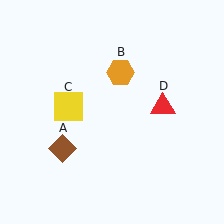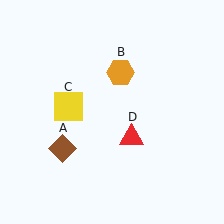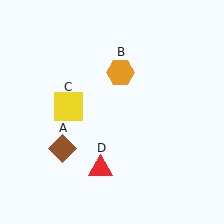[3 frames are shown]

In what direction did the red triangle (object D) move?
The red triangle (object D) moved down and to the left.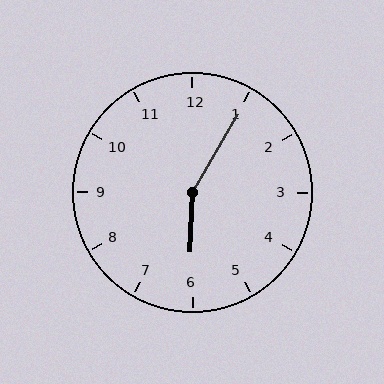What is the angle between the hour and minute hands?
Approximately 152 degrees.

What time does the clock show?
6:05.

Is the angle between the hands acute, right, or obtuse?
It is obtuse.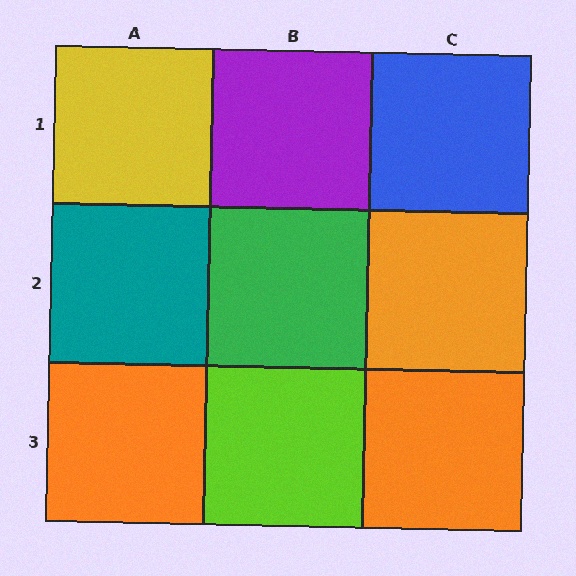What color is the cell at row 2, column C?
Orange.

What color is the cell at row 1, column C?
Blue.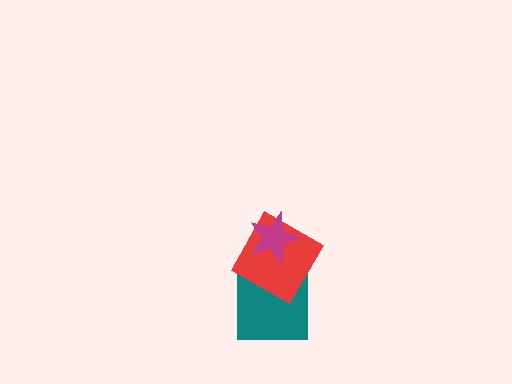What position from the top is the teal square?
The teal square is 3rd from the top.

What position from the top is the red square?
The red square is 2nd from the top.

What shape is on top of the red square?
The magenta star is on top of the red square.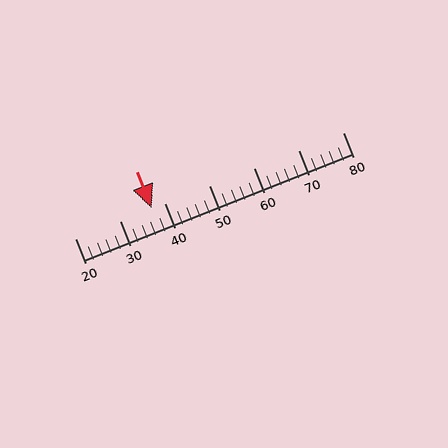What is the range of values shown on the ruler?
The ruler shows values from 20 to 80.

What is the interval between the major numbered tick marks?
The major tick marks are spaced 10 units apart.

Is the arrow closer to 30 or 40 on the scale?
The arrow is closer to 40.